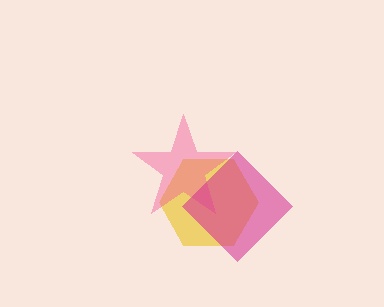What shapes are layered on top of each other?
The layered shapes are: a yellow hexagon, a pink star, a magenta diamond.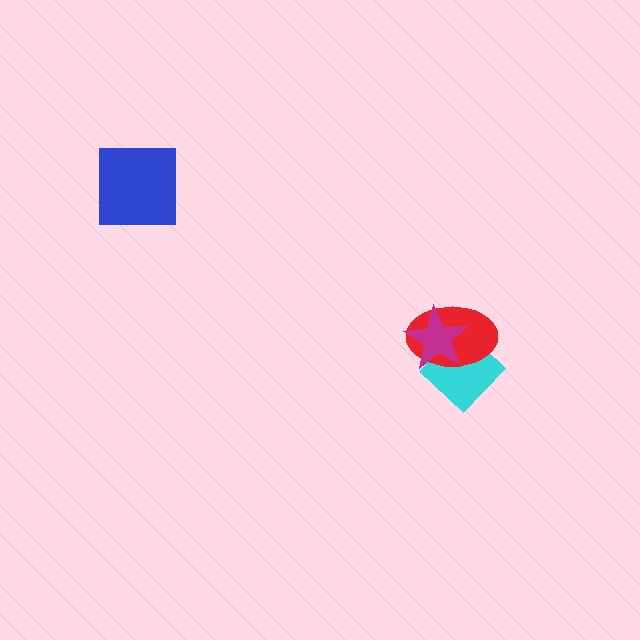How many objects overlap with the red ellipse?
2 objects overlap with the red ellipse.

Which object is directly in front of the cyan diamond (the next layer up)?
The red ellipse is directly in front of the cyan diamond.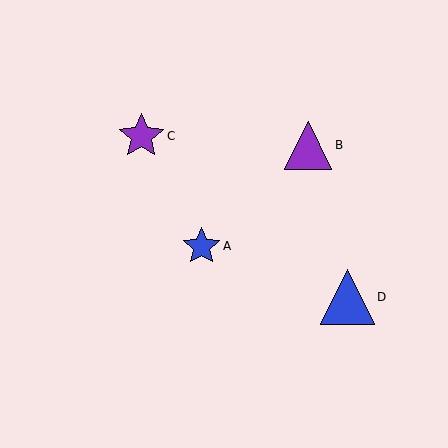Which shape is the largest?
The blue triangle (labeled D) is the largest.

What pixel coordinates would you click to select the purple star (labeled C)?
Click at (141, 136) to select the purple star C.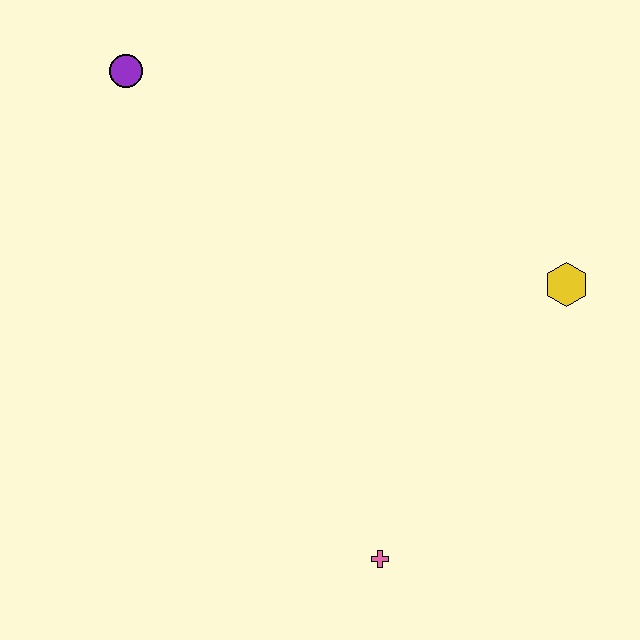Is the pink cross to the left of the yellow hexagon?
Yes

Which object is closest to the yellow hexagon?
The pink cross is closest to the yellow hexagon.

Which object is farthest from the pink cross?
The purple circle is farthest from the pink cross.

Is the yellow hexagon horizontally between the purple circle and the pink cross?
No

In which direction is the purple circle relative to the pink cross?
The purple circle is above the pink cross.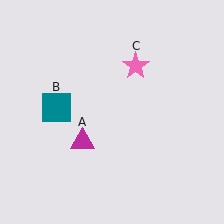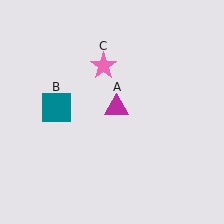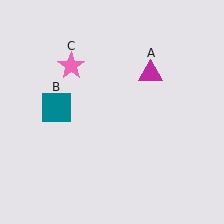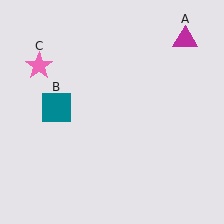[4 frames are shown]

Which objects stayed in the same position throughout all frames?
Teal square (object B) remained stationary.